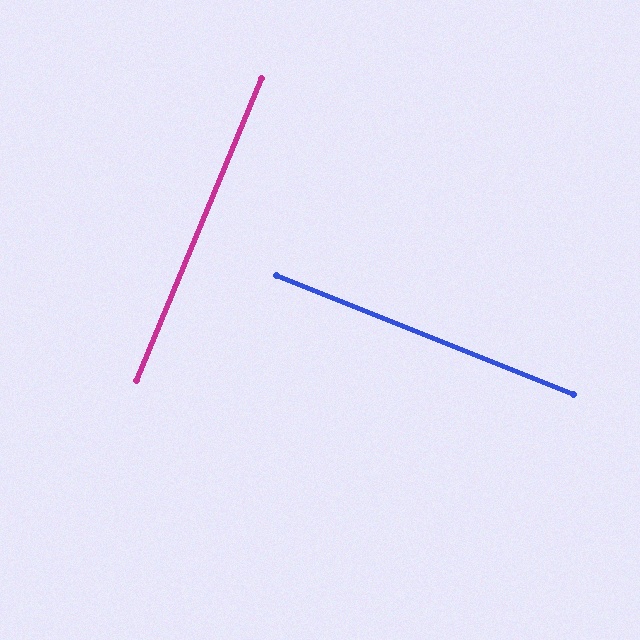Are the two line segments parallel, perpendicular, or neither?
Perpendicular — they meet at approximately 89°.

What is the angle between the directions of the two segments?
Approximately 89 degrees.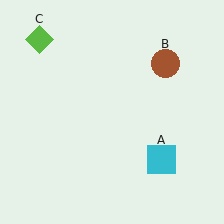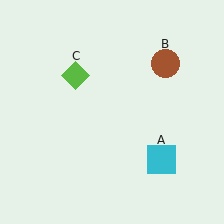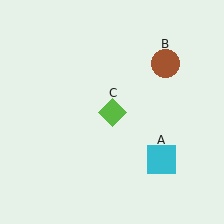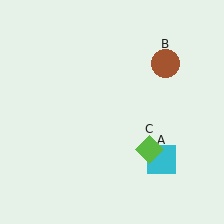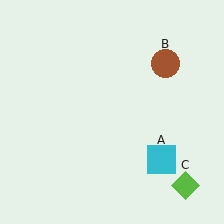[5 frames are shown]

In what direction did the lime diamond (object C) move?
The lime diamond (object C) moved down and to the right.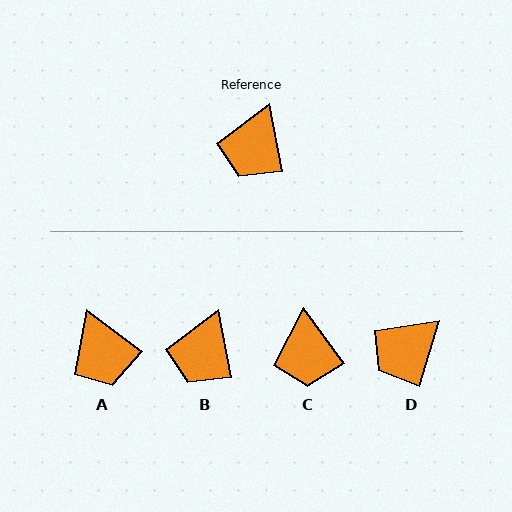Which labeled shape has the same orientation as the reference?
B.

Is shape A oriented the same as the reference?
No, it is off by about 41 degrees.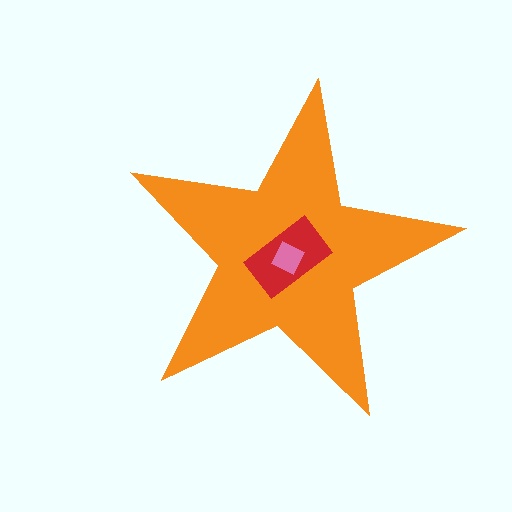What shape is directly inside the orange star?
The red rectangle.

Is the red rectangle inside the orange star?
Yes.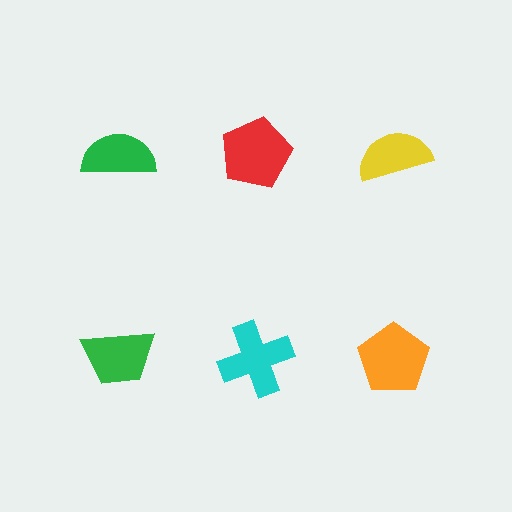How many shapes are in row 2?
3 shapes.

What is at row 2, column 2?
A cyan cross.